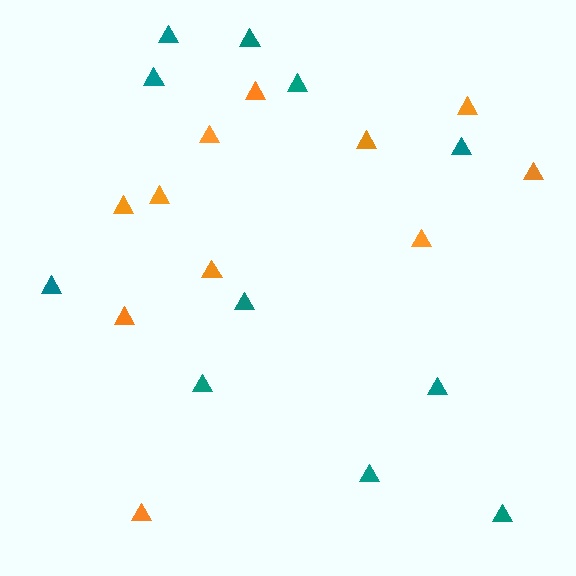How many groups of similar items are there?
There are 2 groups: one group of teal triangles (11) and one group of orange triangles (11).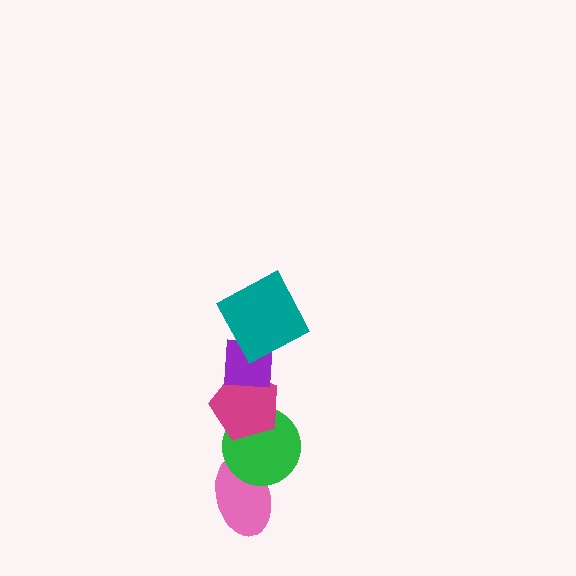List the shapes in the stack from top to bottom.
From top to bottom: the teal square, the purple square, the magenta pentagon, the green circle, the pink ellipse.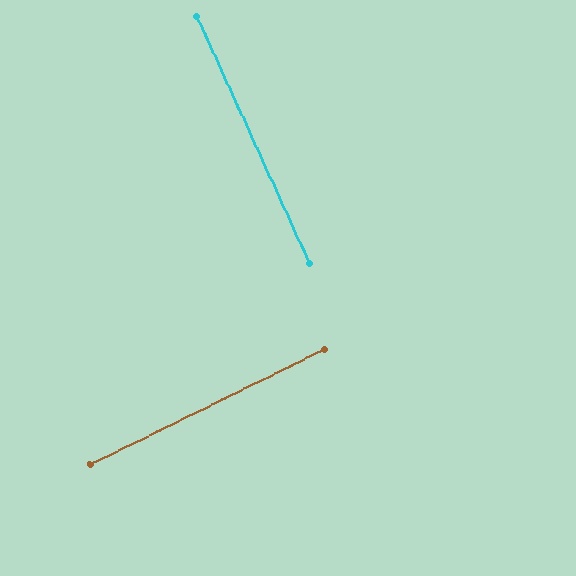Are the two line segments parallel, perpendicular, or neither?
Perpendicular — they meet at approximately 88°.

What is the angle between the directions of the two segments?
Approximately 88 degrees.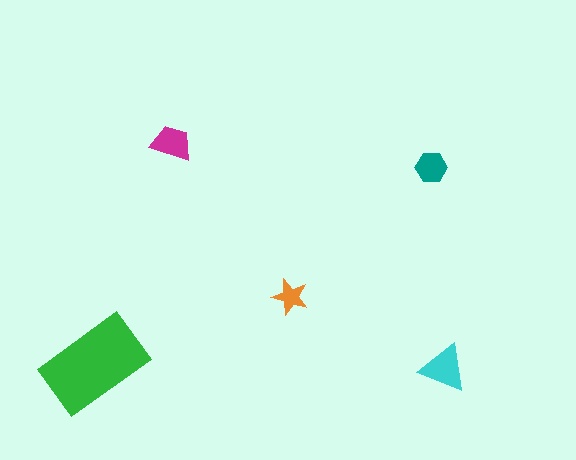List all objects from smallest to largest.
The orange star, the teal hexagon, the magenta trapezoid, the cyan triangle, the green rectangle.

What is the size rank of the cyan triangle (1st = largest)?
2nd.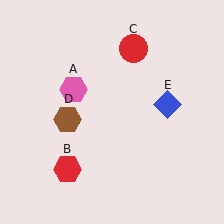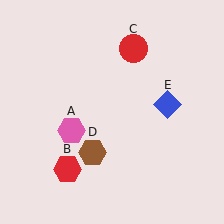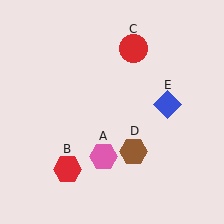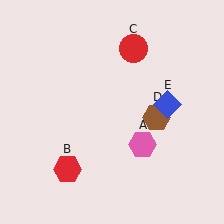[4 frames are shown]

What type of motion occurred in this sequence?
The pink hexagon (object A), brown hexagon (object D) rotated counterclockwise around the center of the scene.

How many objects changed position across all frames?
2 objects changed position: pink hexagon (object A), brown hexagon (object D).